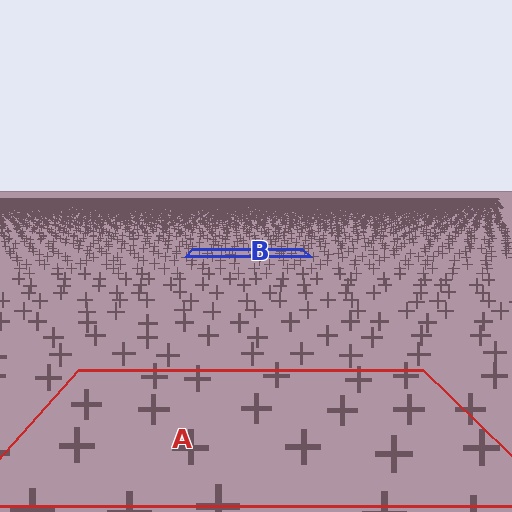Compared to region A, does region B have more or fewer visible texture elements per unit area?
Region B has more texture elements per unit area — they are packed more densely because it is farther away.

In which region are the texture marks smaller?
The texture marks are smaller in region B, because it is farther away.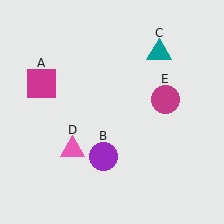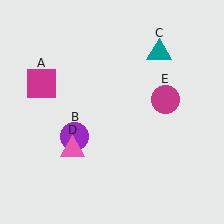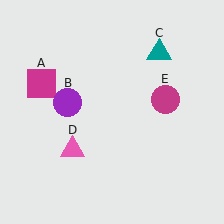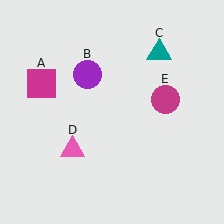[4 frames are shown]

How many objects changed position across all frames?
1 object changed position: purple circle (object B).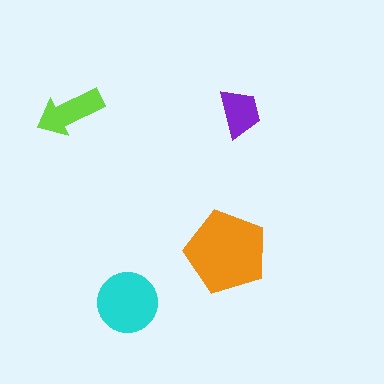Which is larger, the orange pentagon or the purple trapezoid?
The orange pentagon.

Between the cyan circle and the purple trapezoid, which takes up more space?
The cyan circle.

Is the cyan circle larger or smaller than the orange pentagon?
Smaller.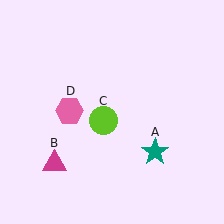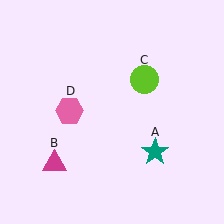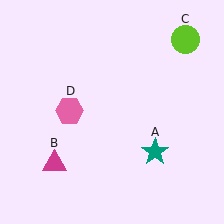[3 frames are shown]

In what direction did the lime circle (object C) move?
The lime circle (object C) moved up and to the right.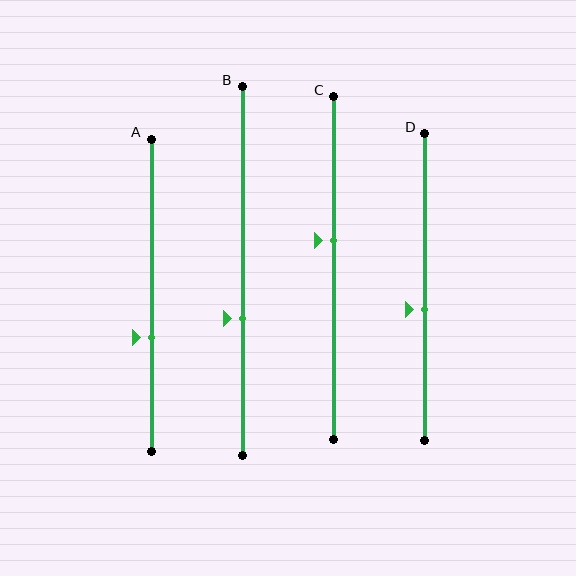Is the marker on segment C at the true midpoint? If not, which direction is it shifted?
No, the marker on segment C is shifted upward by about 8% of the segment length.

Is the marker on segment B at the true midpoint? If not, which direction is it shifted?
No, the marker on segment B is shifted downward by about 13% of the segment length.